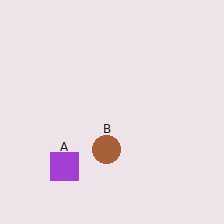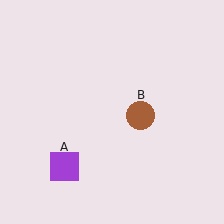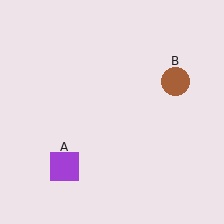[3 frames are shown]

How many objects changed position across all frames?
1 object changed position: brown circle (object B).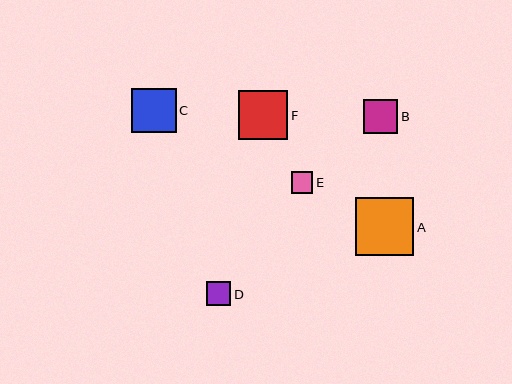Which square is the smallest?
Square E is the smallest with a size of approximately 21 pixels.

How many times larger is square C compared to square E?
Square C is approximately 2.1 times the size of square E.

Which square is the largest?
Square A is the largest with a size of approximately 58 pixels.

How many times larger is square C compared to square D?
Square C is approximately 1.9 times the size of square D.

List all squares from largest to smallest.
From largest to smallest: A, F, C, B, D, E.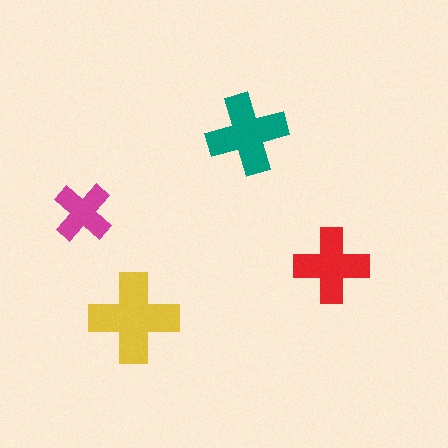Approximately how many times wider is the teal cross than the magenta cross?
About 1.5 times wider.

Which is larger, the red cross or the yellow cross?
The yellow one.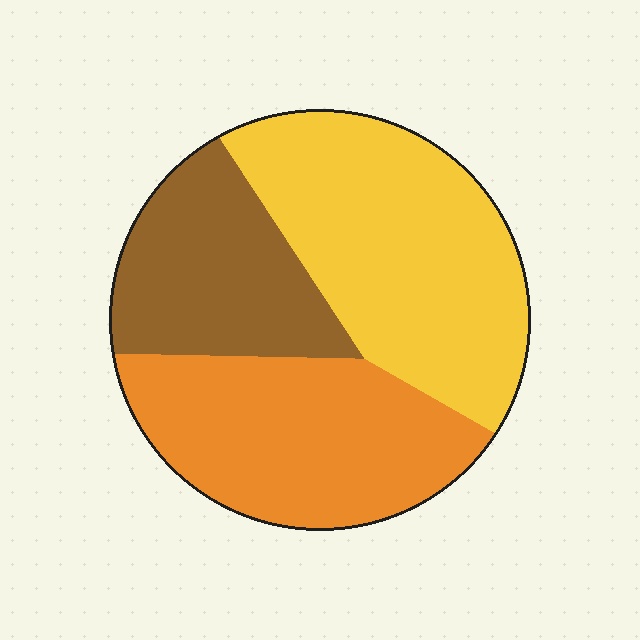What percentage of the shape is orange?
Orange covers around 35% of the shape.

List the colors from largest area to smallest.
From largest to smallest: yellow, orange, brown.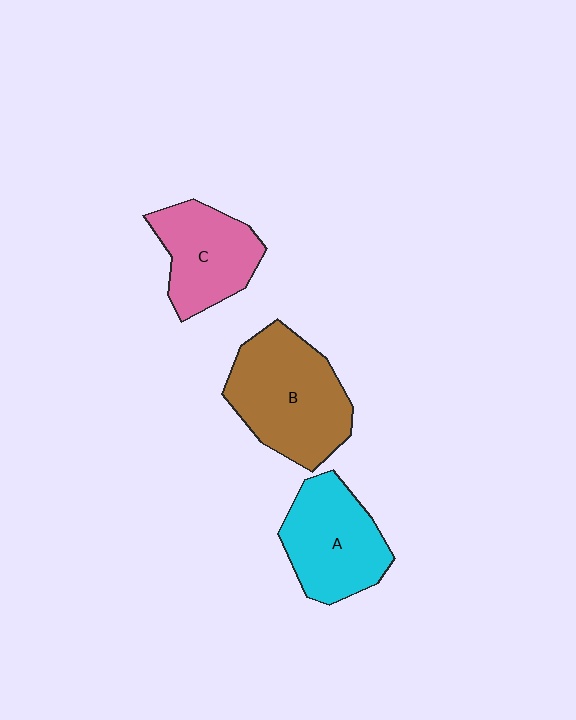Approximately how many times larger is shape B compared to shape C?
Approximately 1.4 times.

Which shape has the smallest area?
Shape C (pink).